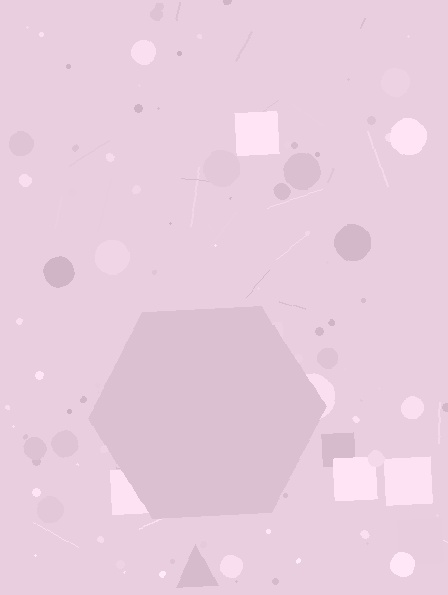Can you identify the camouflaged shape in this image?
The camouflaged shape is a hexagon.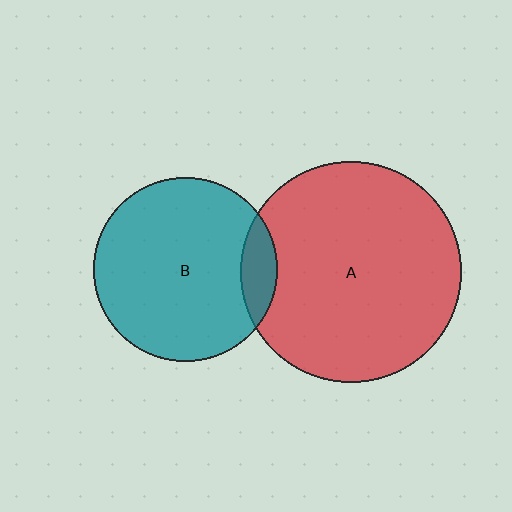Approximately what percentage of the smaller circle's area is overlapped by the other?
Approximately 10%.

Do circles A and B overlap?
Yes.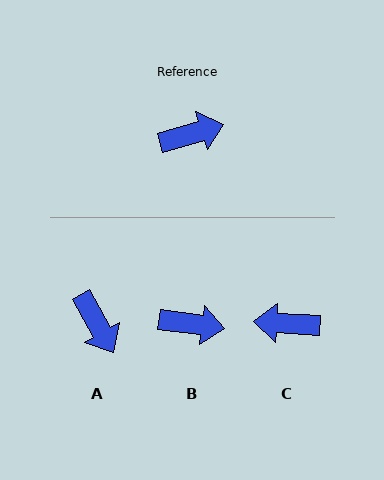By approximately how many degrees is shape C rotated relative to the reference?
Approximately 160 degrees counter-clockwise.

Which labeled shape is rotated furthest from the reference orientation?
C, about 160 degrees away.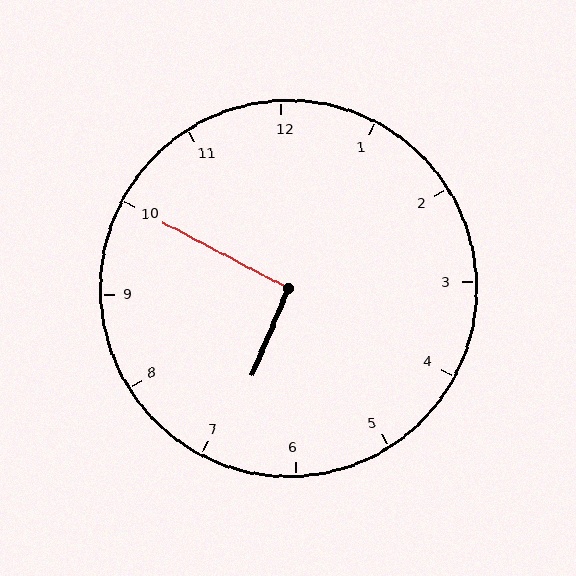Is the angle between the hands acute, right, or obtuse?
It is right.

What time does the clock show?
6:50.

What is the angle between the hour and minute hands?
Approximately 95 degrees.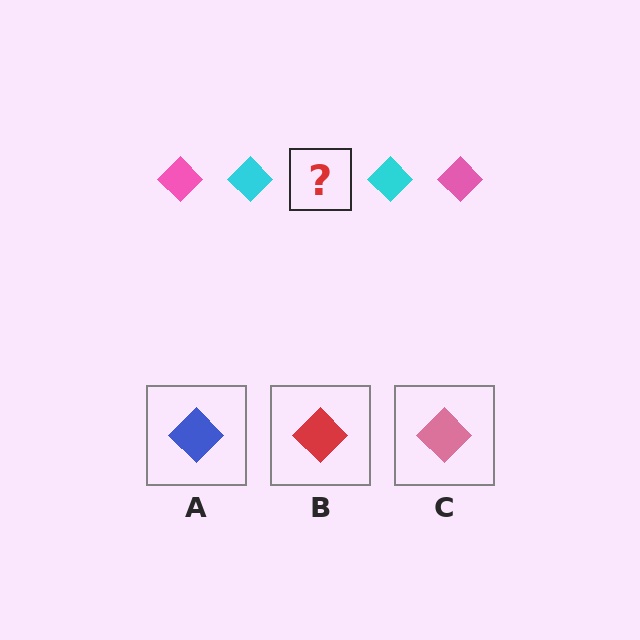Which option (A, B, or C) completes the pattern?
C.